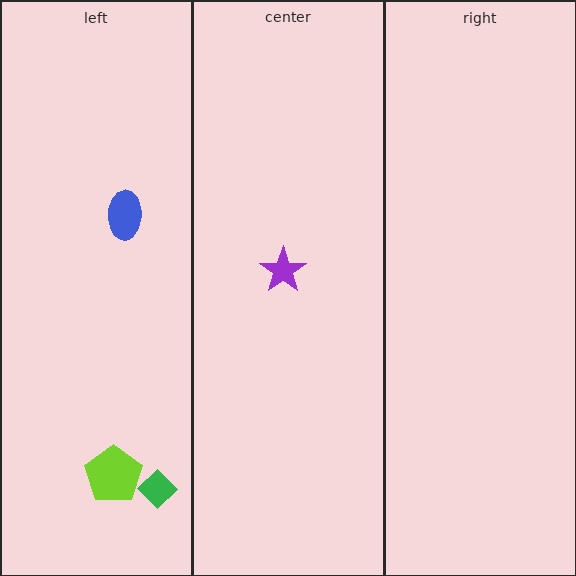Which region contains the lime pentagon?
The left region.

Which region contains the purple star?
The center region.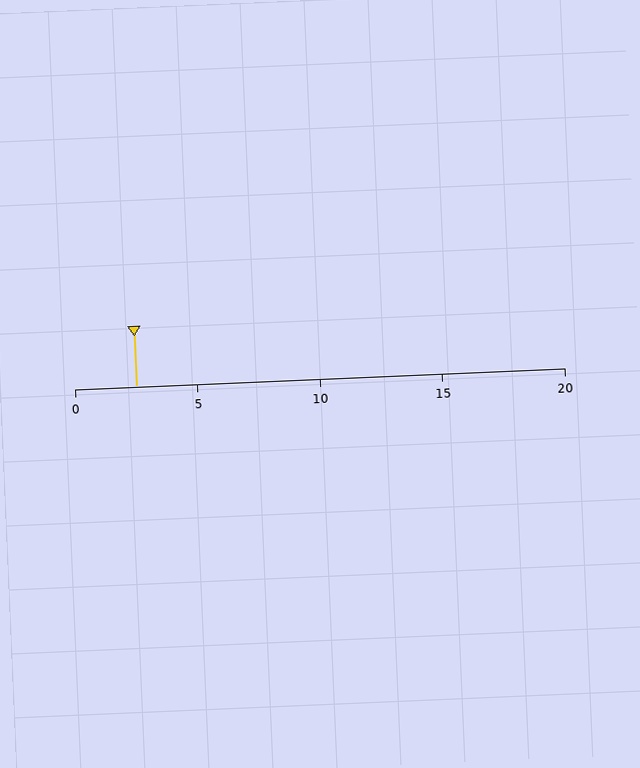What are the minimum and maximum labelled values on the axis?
The axis runs from 0 to 20.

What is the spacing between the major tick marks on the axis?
The major ticks are spaced 5 apart.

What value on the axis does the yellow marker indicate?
The marker indicates approximately 2.5.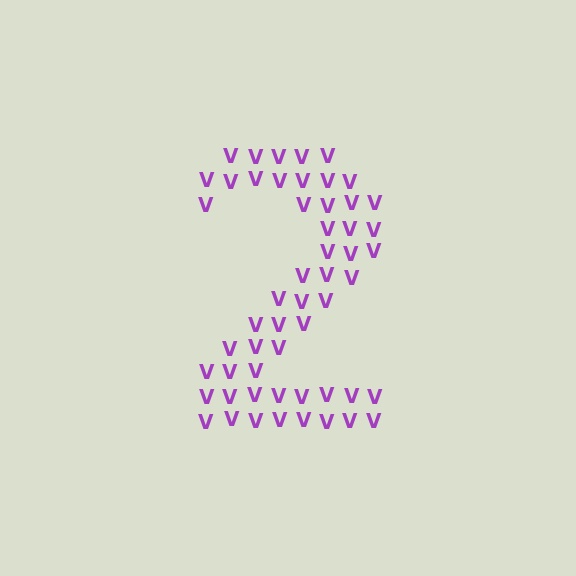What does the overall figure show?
The overall figure shows the digit 2.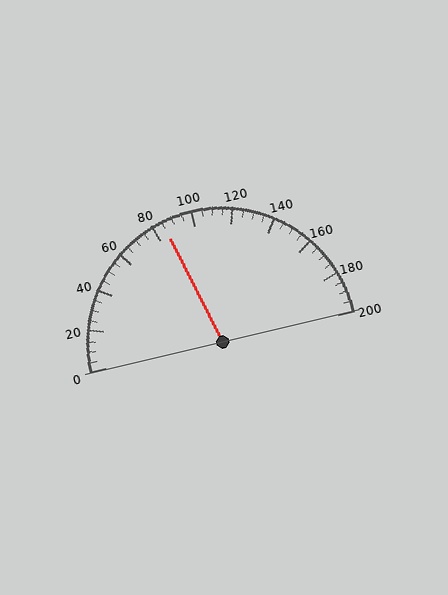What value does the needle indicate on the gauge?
The needle indicates approximately 85.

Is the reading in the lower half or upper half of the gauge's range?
The reading is in the lower half of the range (0 to 200).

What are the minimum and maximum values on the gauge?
The gauge ranges from 0 to 200.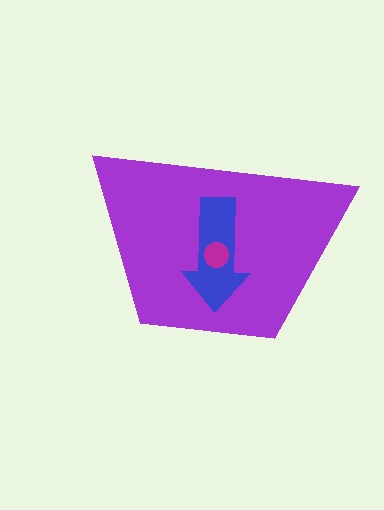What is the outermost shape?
The purple trapezoid.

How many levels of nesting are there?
3.